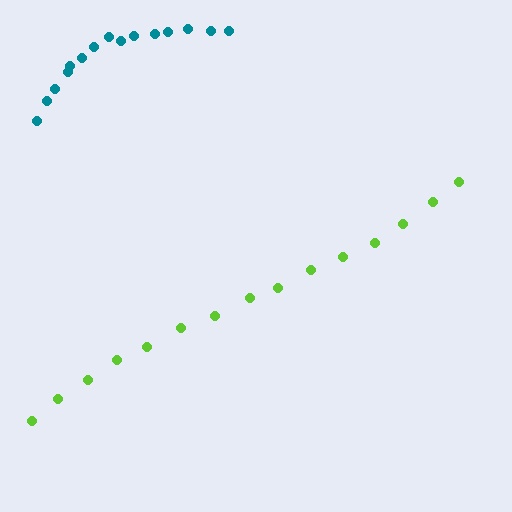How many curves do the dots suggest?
There are 2 distinct paths.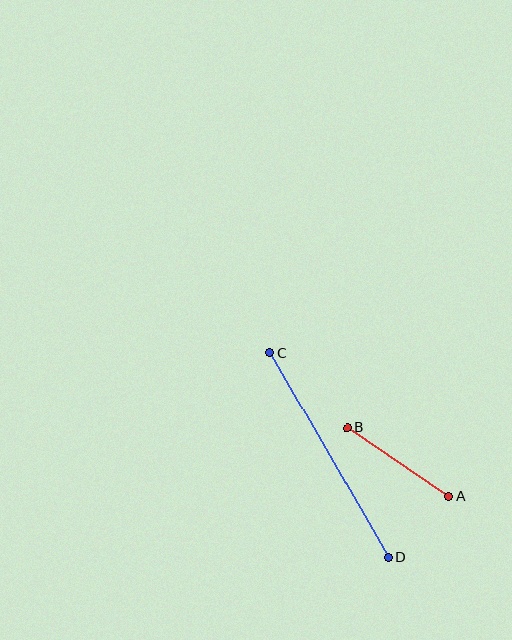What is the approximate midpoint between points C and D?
The midpoint is at approximately (329, 455) pixels.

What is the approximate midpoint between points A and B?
The midpoint is at approximately (398, 462) pixels.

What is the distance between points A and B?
The distance is approximately 123 pixels.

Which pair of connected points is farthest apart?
Points C and D are farthest apart.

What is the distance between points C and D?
The distance is approximately 236 pixels.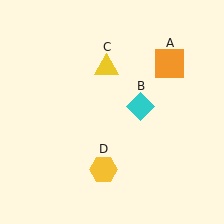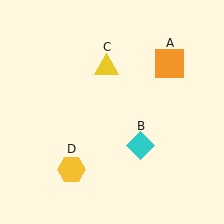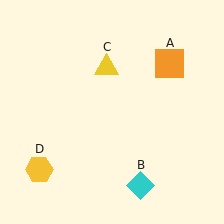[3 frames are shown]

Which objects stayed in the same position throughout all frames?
Orange square (object A) and yellow triangle (object C) remained stationary.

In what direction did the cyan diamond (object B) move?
The cyan diamond (object B) moved down.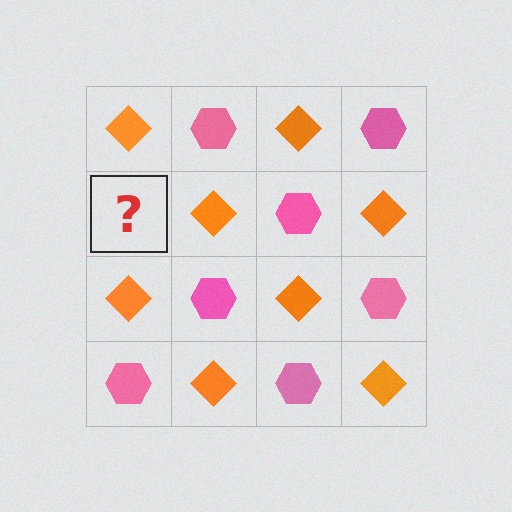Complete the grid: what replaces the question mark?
The question mark should be replaced with a pink hexagon.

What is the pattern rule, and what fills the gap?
The rule is that it alternates orange diamond and pink hexagon in a checkerboard pattern. The gap should be filled with a pink hexagon.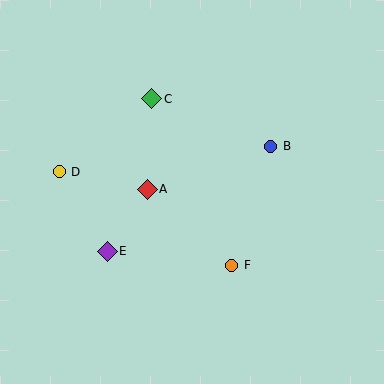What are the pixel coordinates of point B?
Point B is at (271, 146).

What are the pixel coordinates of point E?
Point E is at (107, 251).